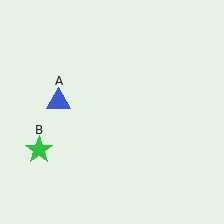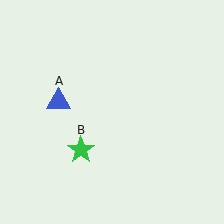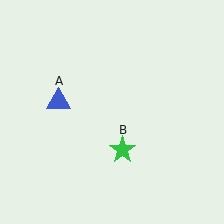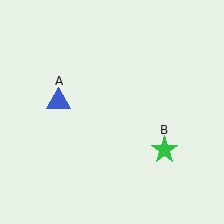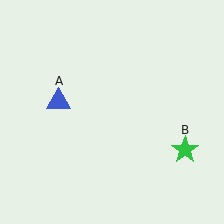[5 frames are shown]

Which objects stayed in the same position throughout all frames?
Blue triangle (object A) remained stationary.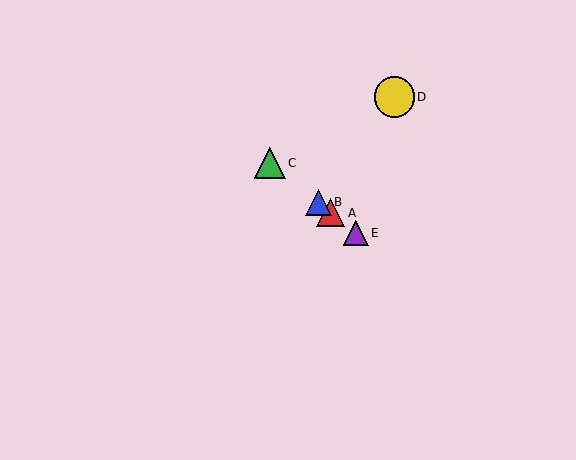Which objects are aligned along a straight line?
Objects A, B, C, E are aligned along a straight line.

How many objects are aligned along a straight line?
4 objects (A, B, C, E) are aligned along a straight line.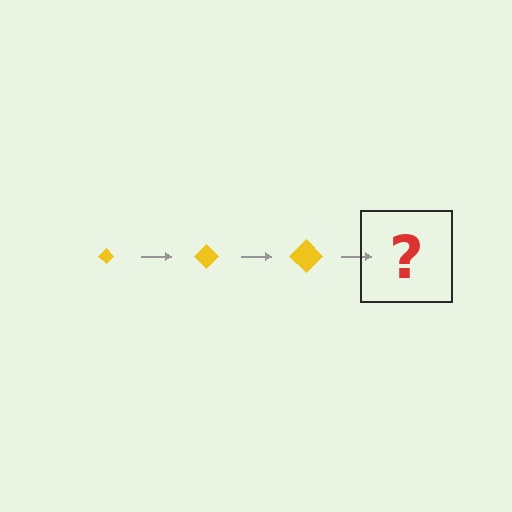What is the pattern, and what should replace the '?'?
The pattern is that the diamond gets progressively larger each step. The '?' should be a yellow diamond, larger than the previous one.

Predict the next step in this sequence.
The next step is a yellow diamond, larger than the previous one.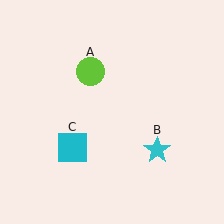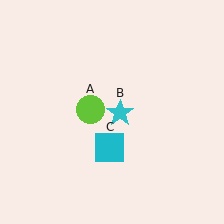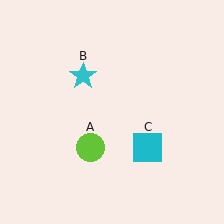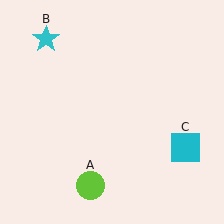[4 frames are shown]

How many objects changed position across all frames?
3 objects changed position: lime circle (object A), cyan star (object B), cyan square (object C).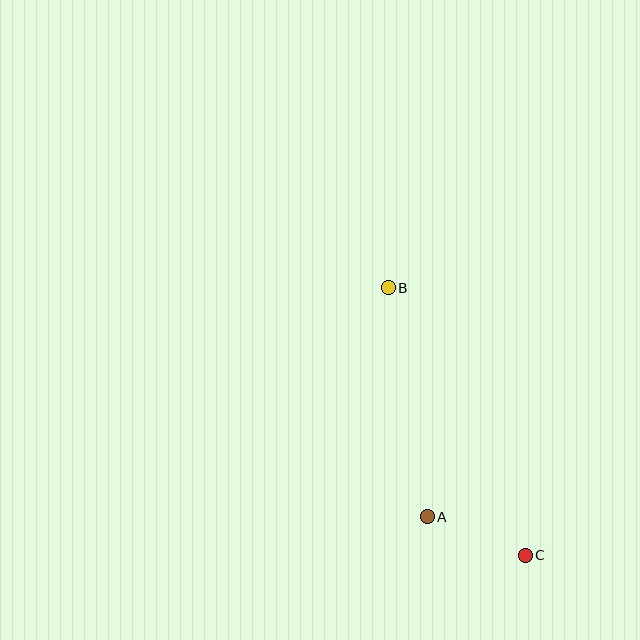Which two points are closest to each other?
Points A and C are closest to each other.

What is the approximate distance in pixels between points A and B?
The distance between A and B is approximately 232 pixels.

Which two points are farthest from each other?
Points B and C are farthest from each other.